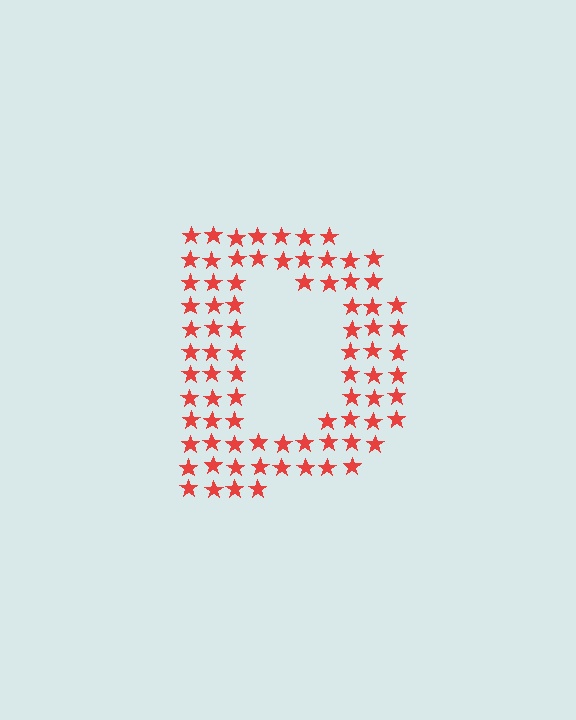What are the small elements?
The small elements are stars.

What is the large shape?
The large shape is the letter D.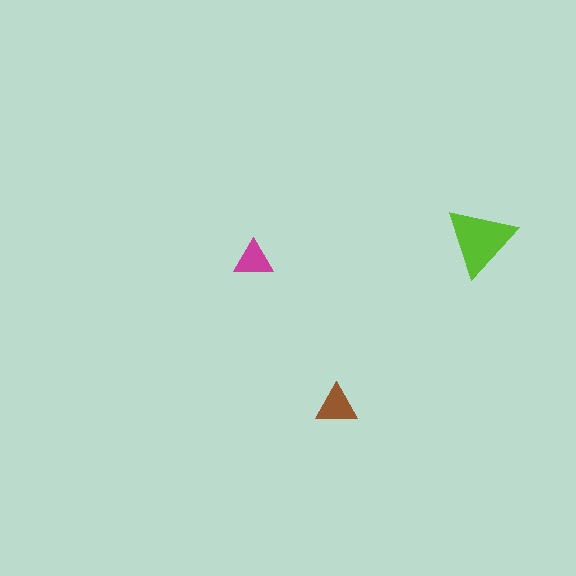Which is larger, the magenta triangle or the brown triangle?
The brown one.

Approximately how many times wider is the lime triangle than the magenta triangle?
About 2 times wider.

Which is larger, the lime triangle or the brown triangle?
The lime one.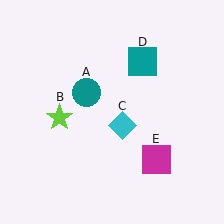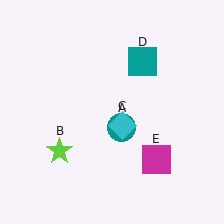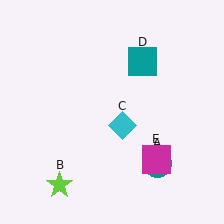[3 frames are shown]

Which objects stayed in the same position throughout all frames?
Cyan diamond (object C) and teal square (object D) and magenta square (object E) remained stationary.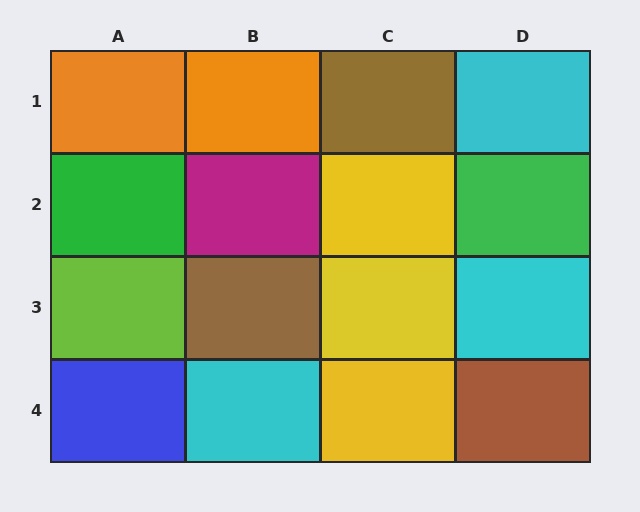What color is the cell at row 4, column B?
Cyan.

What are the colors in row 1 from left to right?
Orange, orange, brown, cyan.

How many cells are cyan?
3 cells are cyan.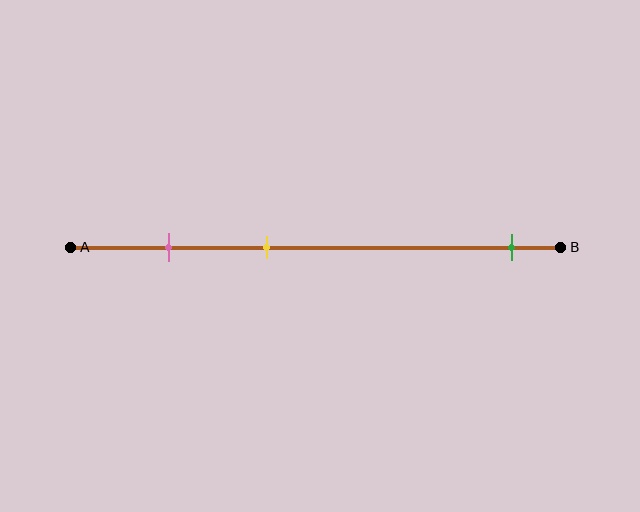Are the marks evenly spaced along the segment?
No, the marks are not evenly spaced.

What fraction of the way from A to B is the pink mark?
The pink mark is approximately 20% (0.2) of the way from A to B.